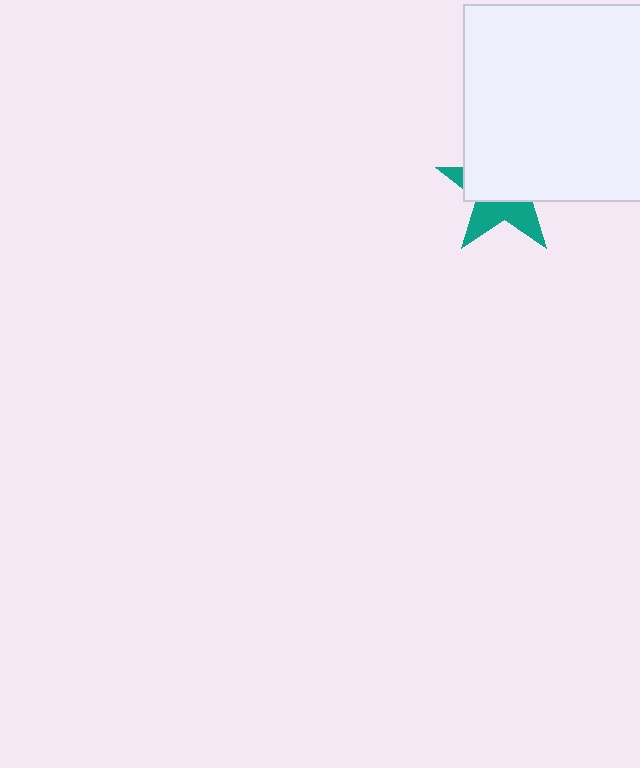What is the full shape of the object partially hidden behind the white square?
The partially hidden object is a teal star.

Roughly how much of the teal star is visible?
A small part of it is visible (roughly 39%).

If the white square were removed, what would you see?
You would see the complete teal star.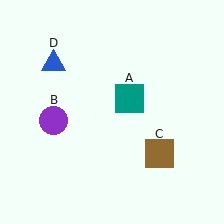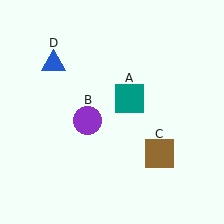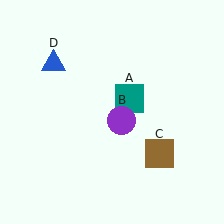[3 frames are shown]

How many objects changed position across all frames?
1 object changed position: purple circle (object B).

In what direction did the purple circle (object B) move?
The purple circle (object B) moved right.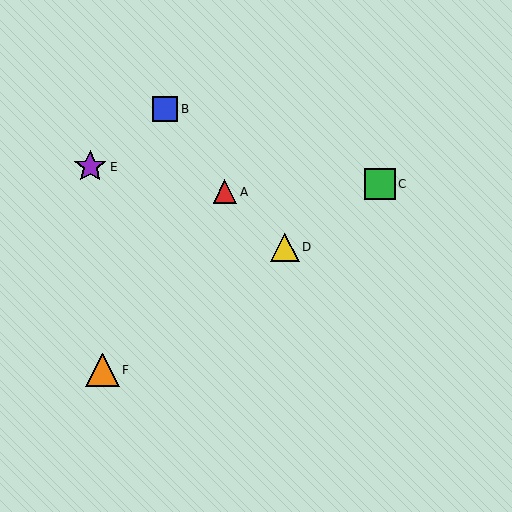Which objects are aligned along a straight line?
Objects C, D, F are aligned along a straight line.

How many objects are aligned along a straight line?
3 objects (C, D, F) are aligned along a straight line.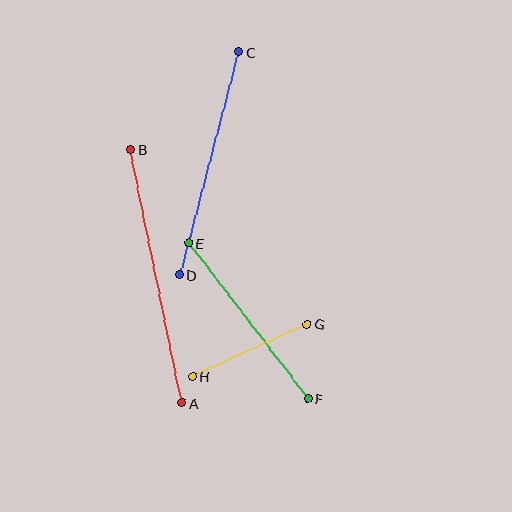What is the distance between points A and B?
The distance is approximately 259 pixels.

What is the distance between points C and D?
The distance is approximately 231 pixels.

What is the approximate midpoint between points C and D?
The midpoint is at approximately (209, 163) pixels.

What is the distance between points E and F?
The distance is approximately 196 pixels.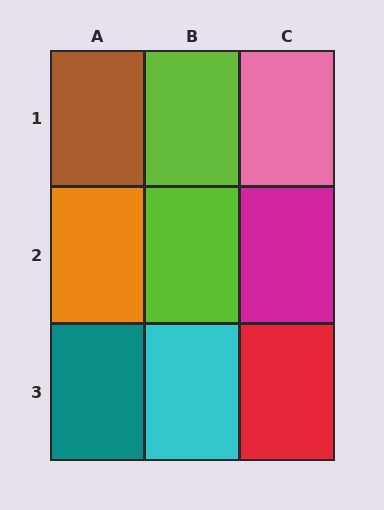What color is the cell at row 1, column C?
Pink.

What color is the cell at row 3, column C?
Red.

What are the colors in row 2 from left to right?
Orange, lime, magenta.